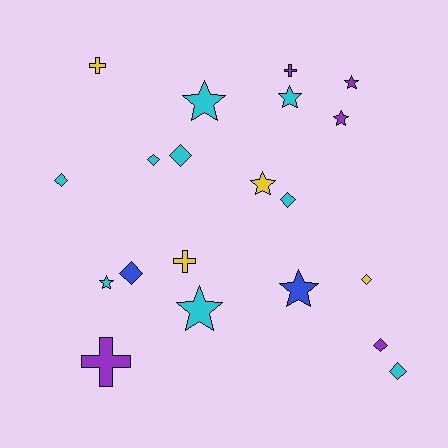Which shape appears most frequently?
Star, with 8 objects.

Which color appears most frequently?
Cyan, with 9 objects.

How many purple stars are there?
There are 2 purple stars.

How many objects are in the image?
There are 20 objects.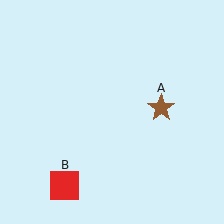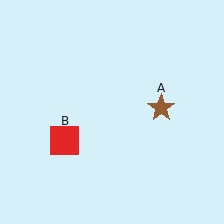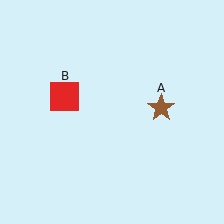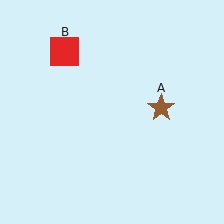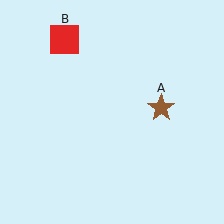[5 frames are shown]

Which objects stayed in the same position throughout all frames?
Brown star (object A) remained stationary.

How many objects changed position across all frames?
1 object changed position: red square (object B).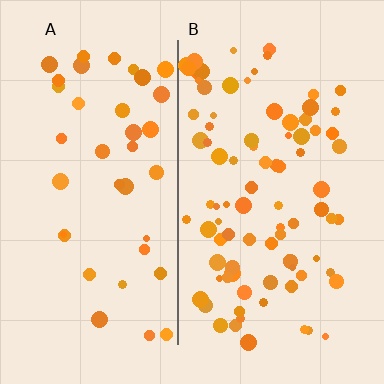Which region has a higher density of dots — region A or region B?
B (the right).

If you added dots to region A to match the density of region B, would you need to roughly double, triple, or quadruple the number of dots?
Approximately double.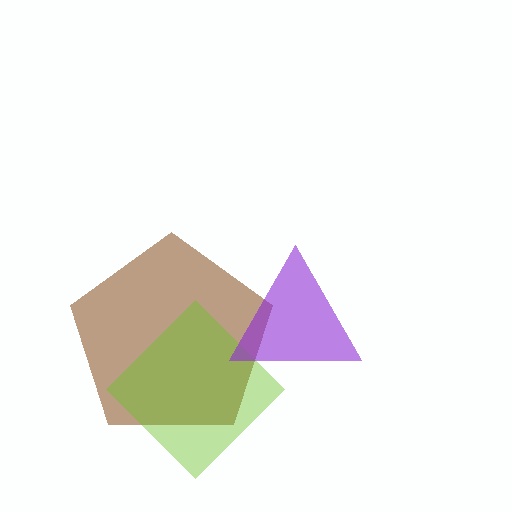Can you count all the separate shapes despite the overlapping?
Yes, there are 3 separate shapes.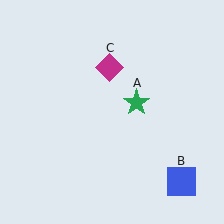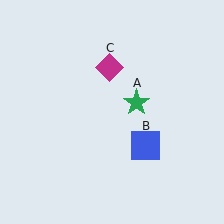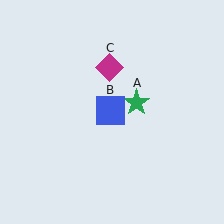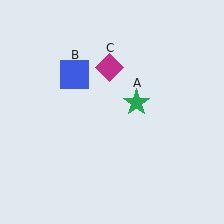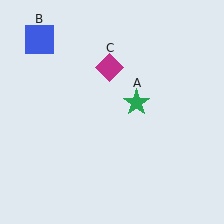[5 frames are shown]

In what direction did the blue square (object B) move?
The blue square (object B) moved up and to the left.